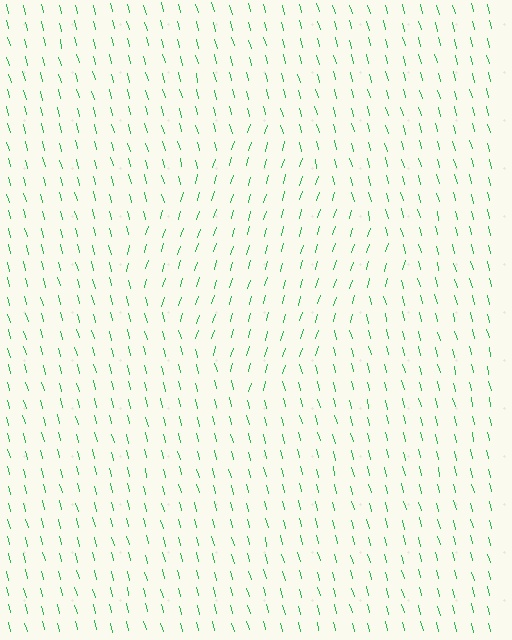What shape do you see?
I see a diamond.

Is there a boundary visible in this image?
Yes, there is a texture boundary formed by a change in line orientation.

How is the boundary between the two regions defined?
The boundary is defined purely by a change in line orientation (approximately 32 degrees difference). All lines are the same color and thickness.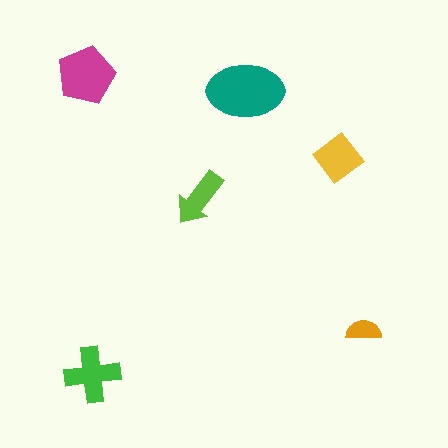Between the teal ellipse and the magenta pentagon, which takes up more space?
The teal ellipse.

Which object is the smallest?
The orange semicircle.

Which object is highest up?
The magenta pentagon is topmost.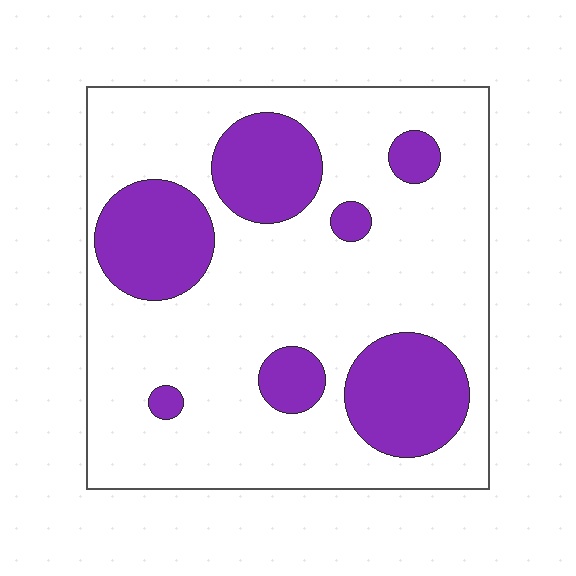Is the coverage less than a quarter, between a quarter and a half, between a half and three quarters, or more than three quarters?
Between a quarter and a half.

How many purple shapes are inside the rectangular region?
7.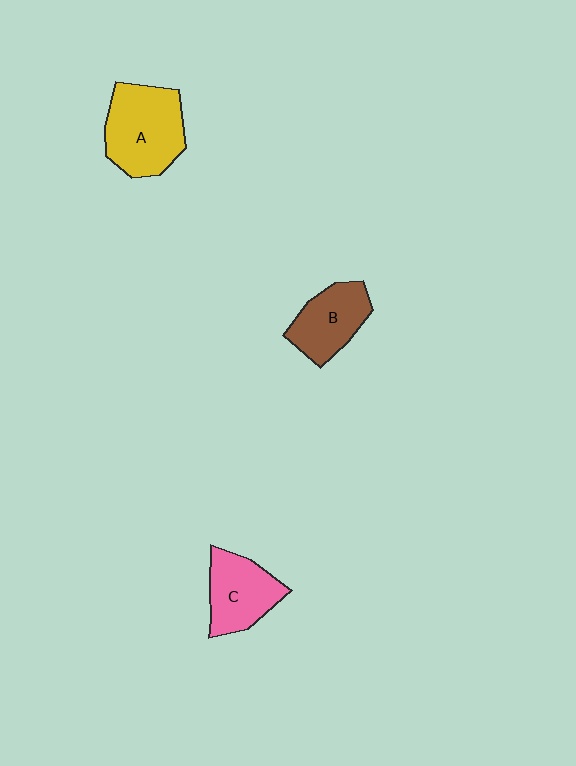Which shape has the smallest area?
Shape B (brown).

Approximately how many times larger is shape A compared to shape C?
Approximately 1.3 times.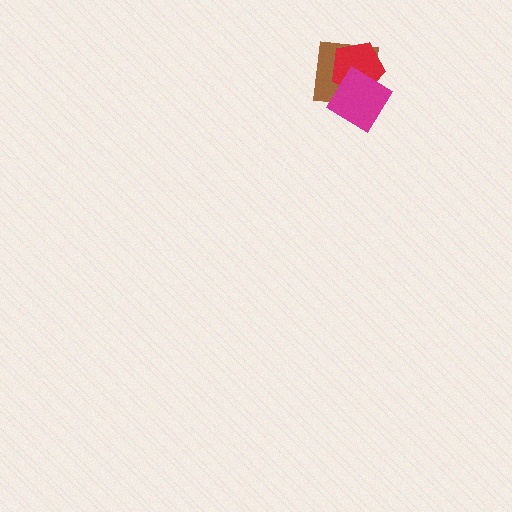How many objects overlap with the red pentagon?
2 objects overlap with the red pentagon.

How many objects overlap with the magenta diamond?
2 objects overlap with the magenta diamond.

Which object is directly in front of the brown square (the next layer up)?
The red pentagon is directly in front of the brown square.